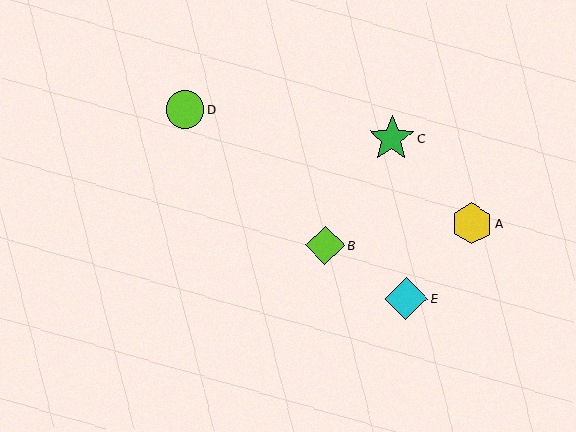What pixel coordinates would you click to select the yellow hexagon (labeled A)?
Click at (472, 224) to select the yellow hexagon A.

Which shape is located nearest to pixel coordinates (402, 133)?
The green star (labeled C) at (392, 139) is nearest to that location.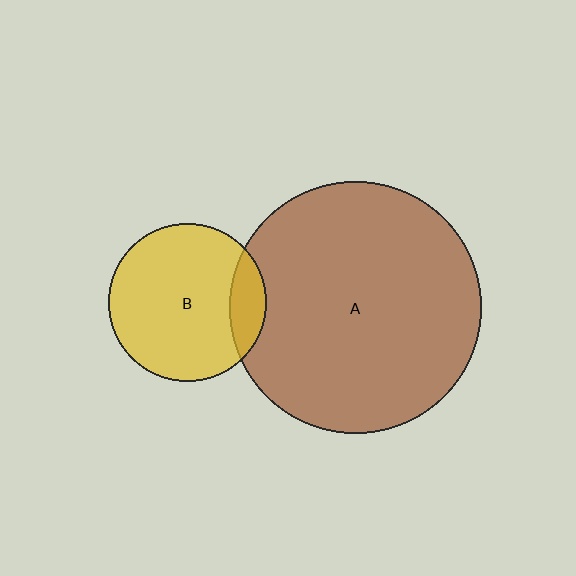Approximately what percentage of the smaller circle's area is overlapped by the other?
Approximately 15%.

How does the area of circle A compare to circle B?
Approximately 2.6 times.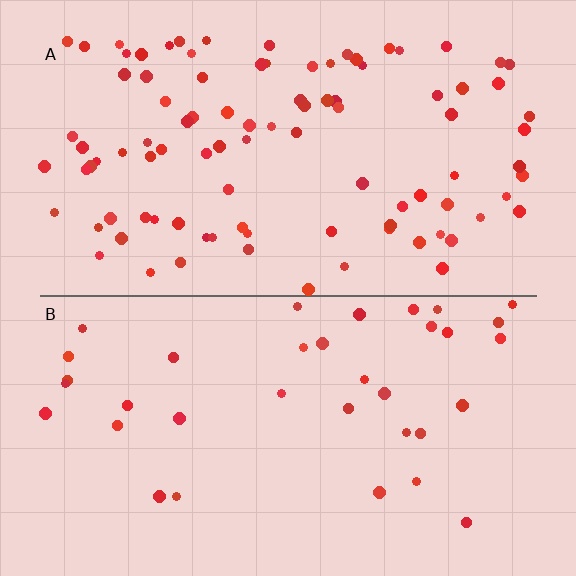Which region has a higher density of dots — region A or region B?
A (the top).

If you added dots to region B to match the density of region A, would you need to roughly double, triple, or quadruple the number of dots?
Approximately triple.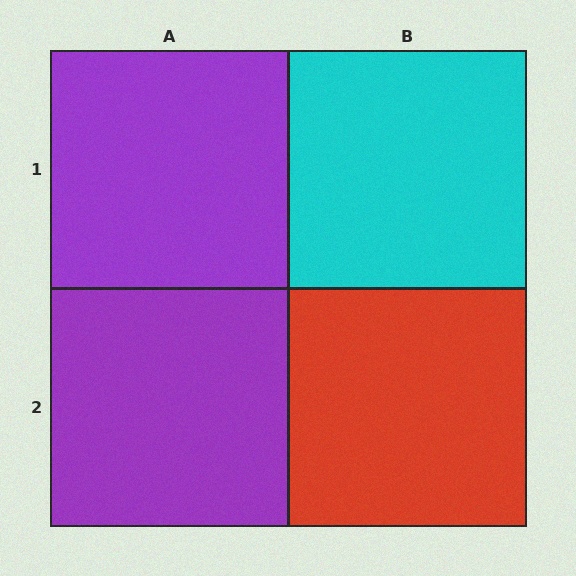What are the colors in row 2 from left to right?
Purple, red.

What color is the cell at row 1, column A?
Purple.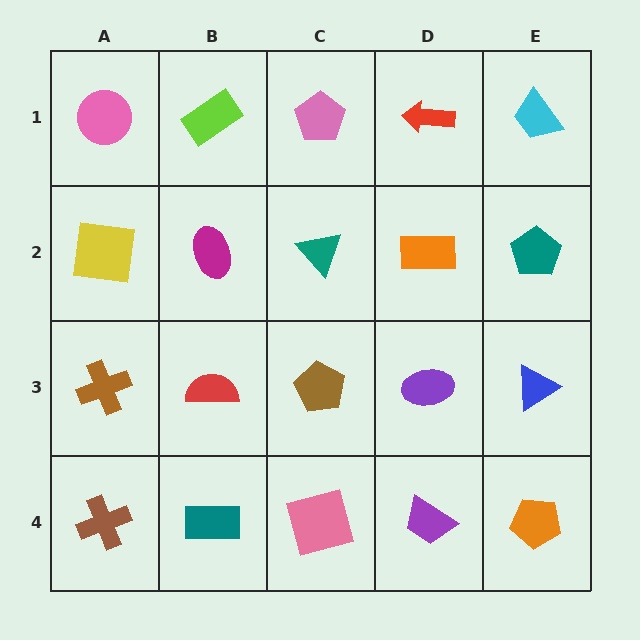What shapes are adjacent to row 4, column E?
A blue triangle (row 3, column E), a purple trapezoid (row 4, column D).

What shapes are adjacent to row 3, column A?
A yellow square (row 2, column A), a brown cross (row 4, column A), a red semicircle (row 3, column B).